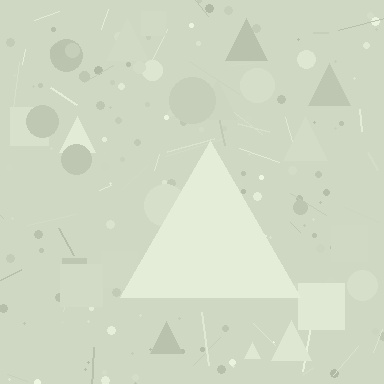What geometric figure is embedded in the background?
A triangle is embedded in the background.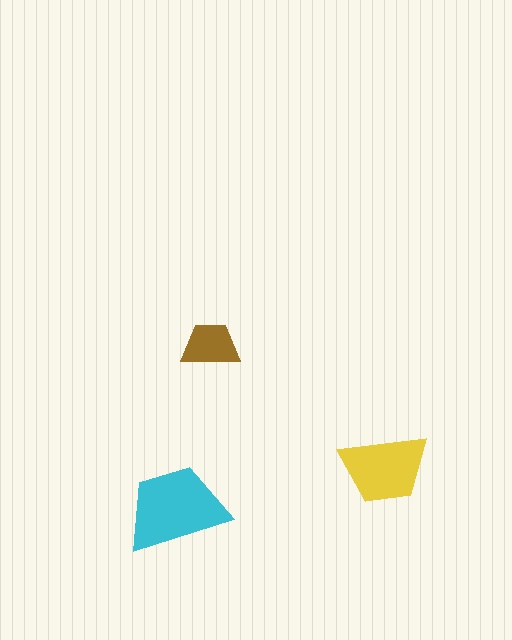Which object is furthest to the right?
The yellow trapezoid is rightmost.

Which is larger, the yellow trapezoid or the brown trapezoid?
The yellow one.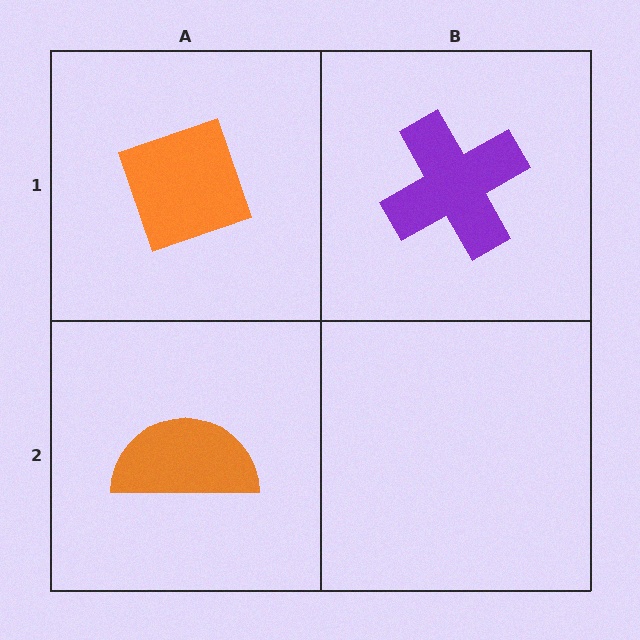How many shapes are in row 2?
1 shape.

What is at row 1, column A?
An orange diamond.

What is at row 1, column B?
A purple cross.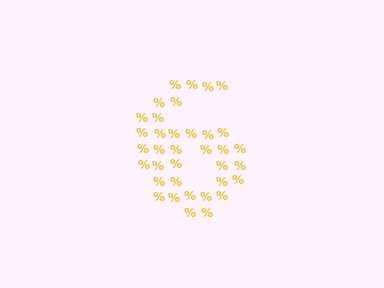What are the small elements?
The small elements are percent signs.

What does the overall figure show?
The overall figure shows the digit 6.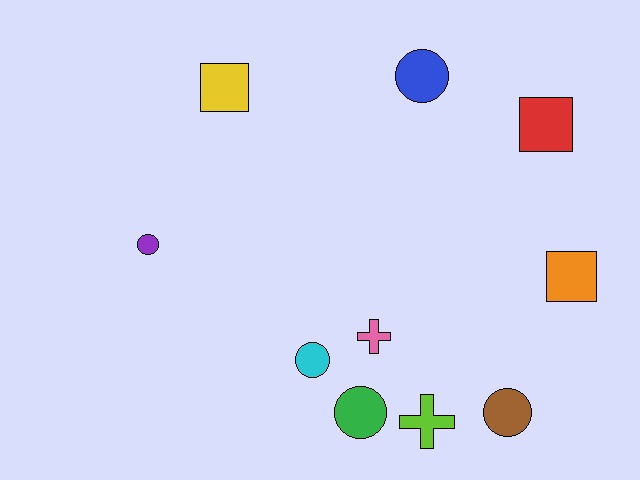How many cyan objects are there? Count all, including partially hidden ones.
There is 1 cyan object.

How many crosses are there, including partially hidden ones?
There are 2 crosses.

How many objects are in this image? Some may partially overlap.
There are 10 objects.